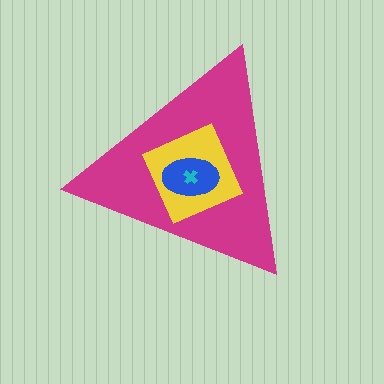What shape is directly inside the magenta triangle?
The yellow diamond.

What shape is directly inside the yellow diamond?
The blue ellipse.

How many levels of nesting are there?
4.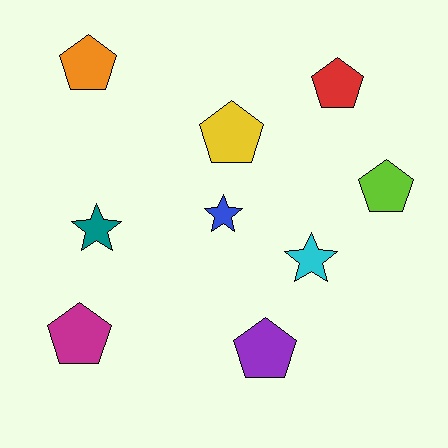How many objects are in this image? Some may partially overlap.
There are 9 objects.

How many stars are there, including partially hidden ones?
There are 3 stars.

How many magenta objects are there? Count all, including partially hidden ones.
There is 1 magenta object.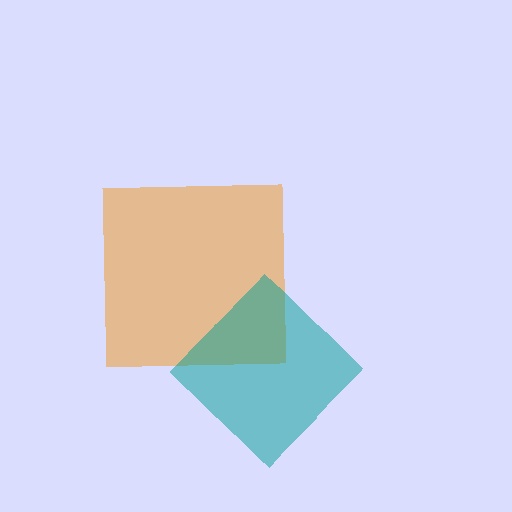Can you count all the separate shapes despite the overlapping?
Yes, there are 2 separate shapes.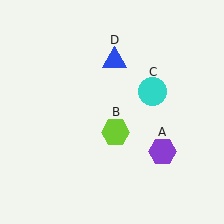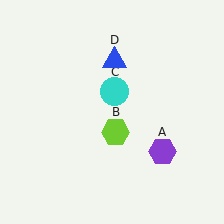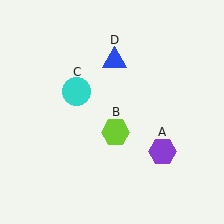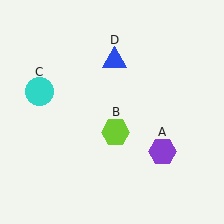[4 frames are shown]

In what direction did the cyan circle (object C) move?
The cyan circle (object C) moved left.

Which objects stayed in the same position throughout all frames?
Purple hexagon (object A) and lime hexagon (object B) and blue triangle (object D) remained stationary.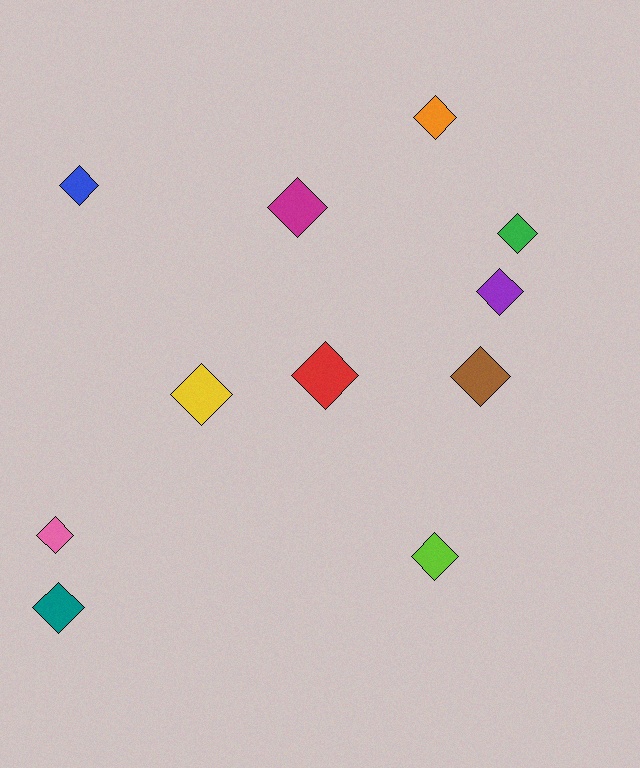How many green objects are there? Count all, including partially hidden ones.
There is 1 green object.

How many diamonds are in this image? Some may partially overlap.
There are 11 diamonds.